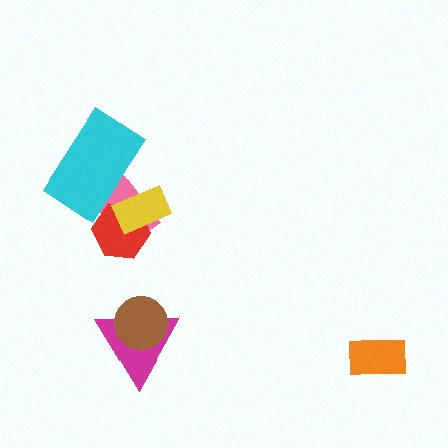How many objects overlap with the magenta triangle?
1 object overlaps with the magenta triangle.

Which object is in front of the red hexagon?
The yellow rectangle is in front of the red hexagon.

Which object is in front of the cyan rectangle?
The yellow rectangle is in front of the cyan rectangle.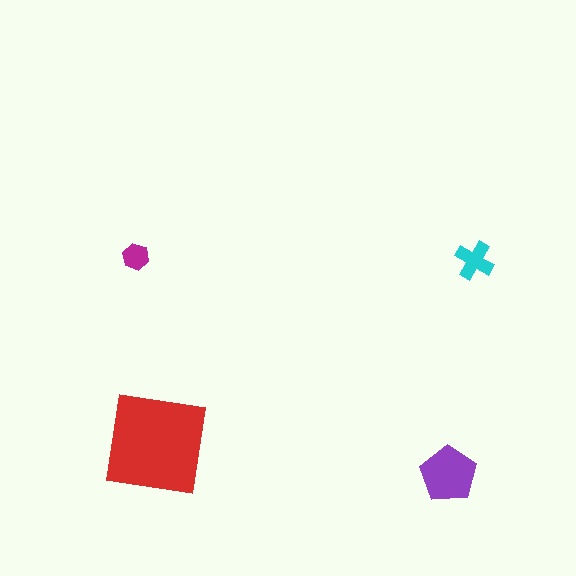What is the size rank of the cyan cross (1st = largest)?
3rd.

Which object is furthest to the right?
The cyan cross is rightmost.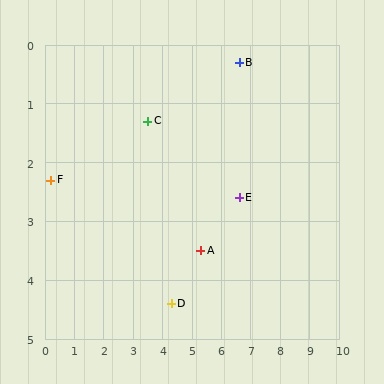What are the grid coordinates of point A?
Point A is at approximately (5.3, 3.5).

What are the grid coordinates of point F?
Point F is at approximately (0.2, 2.3).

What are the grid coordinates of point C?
Point C is at approximately (3.5, 1.3).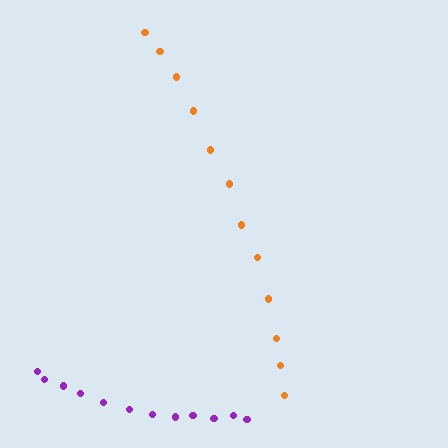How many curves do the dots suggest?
There are 2 distinct paths.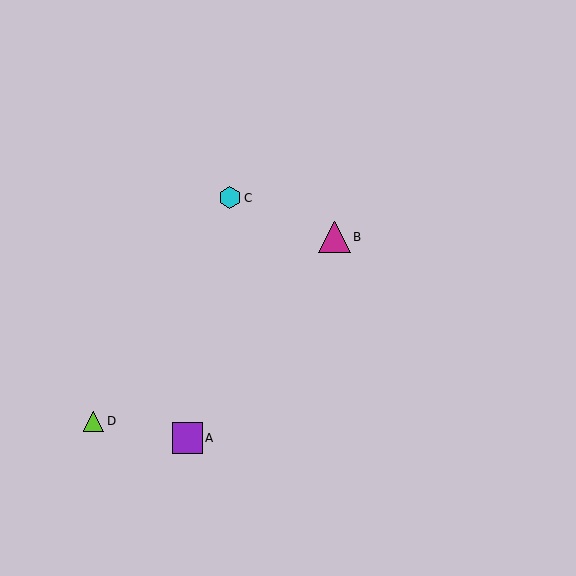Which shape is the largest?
The magenta triangle (labeled B) is the largest.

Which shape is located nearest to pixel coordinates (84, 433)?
The lime triangle (labeled D) at (93, 422) is nearest to that location.